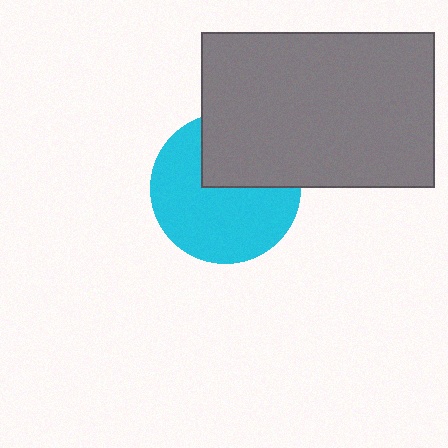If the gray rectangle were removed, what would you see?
You would see the complete cyan circle.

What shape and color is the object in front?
The object in front is a gray rectangle.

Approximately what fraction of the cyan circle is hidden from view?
Roughly 34% of the cyan circle is hidden behind the gray rectangle.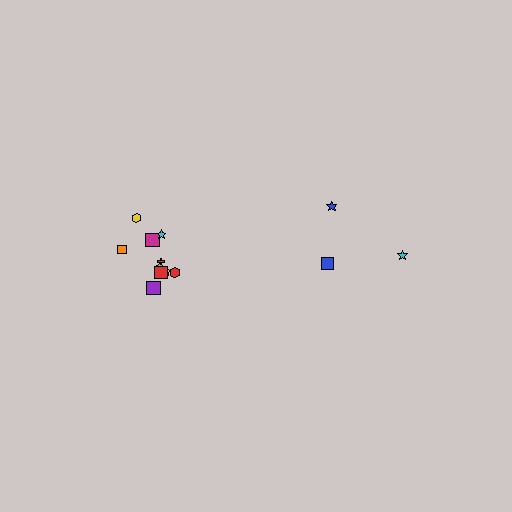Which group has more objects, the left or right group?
The left group.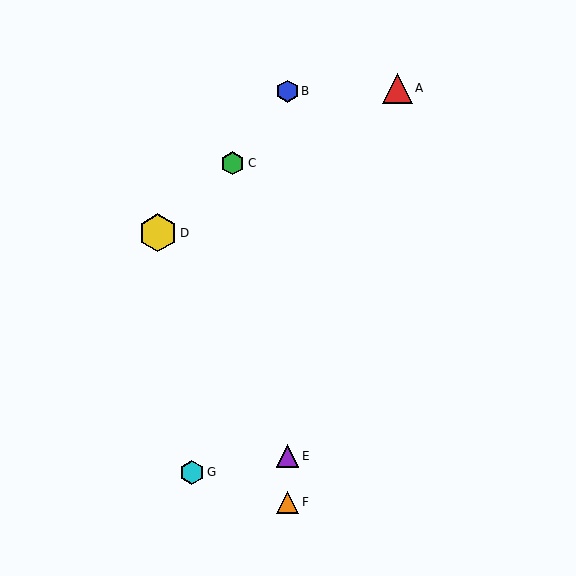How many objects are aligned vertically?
3 objects (B, E, F) are aligned vertically.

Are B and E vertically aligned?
Yes, both are at x≈287.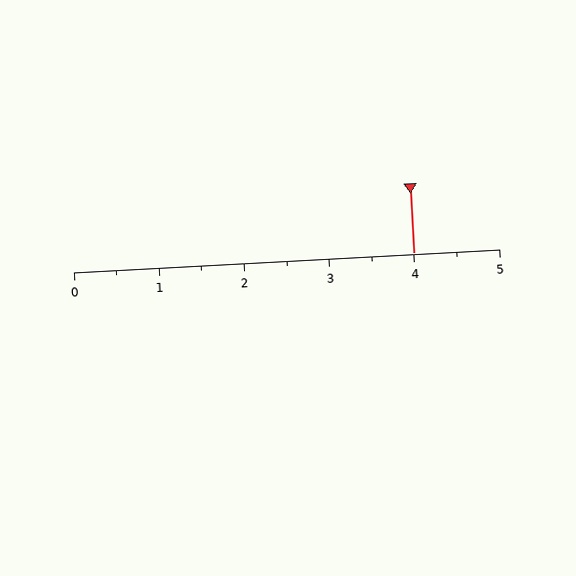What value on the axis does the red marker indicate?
The marker indicates approximately 4.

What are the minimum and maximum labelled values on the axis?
The axis runs from 0 to 5.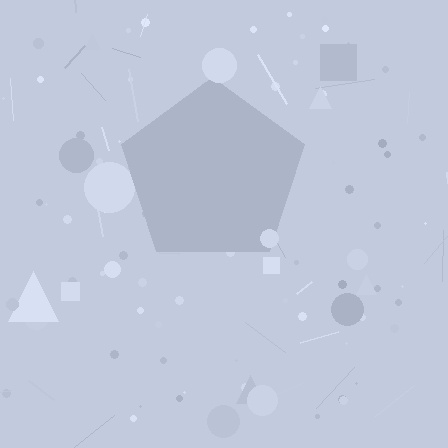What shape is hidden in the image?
A pentagon is hidden in the image.